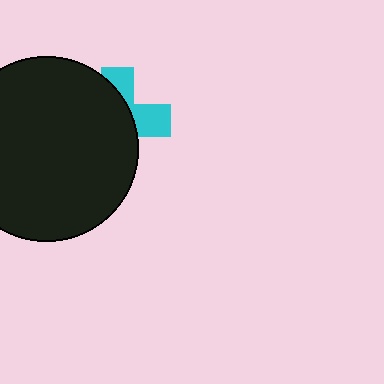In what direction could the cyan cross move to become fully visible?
The cyan cross could move right. That would shift it out from behind the black circle entirely.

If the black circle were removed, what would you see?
You would see the complete cyan cross.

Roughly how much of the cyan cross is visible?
A small part of it is visible (roughly 33%).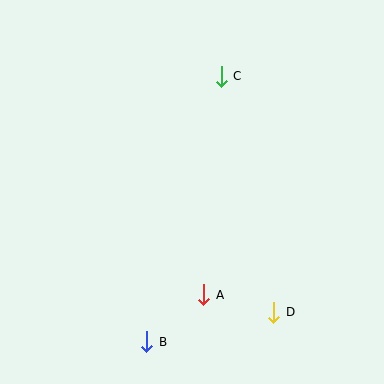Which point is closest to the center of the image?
Point A at (204, 295) is closest to the center.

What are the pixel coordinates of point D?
Point D is at (274, 312).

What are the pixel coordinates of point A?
Point A is at (204, 295).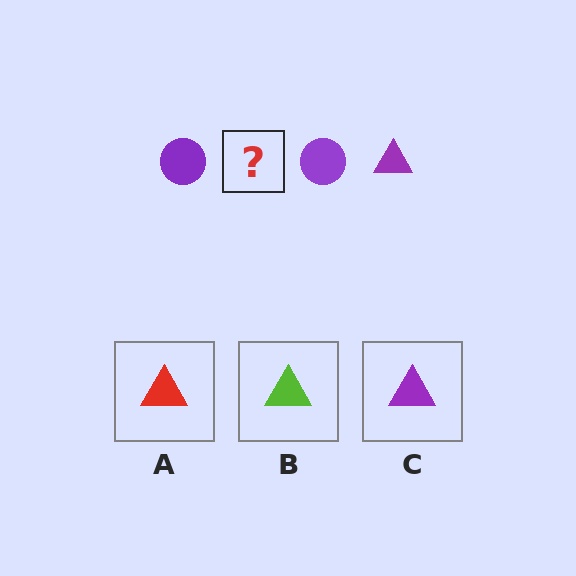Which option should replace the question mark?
Option C.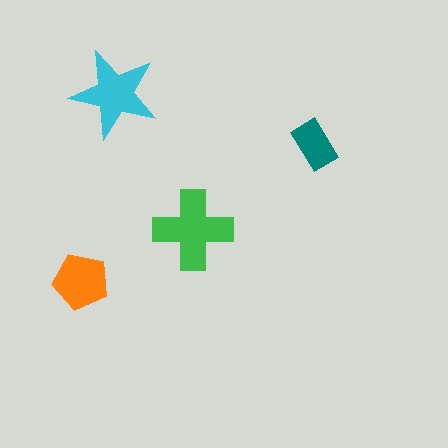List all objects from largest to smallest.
The green cross, the cyan star, the orange pentagon, the teal rectangle.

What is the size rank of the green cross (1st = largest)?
1st.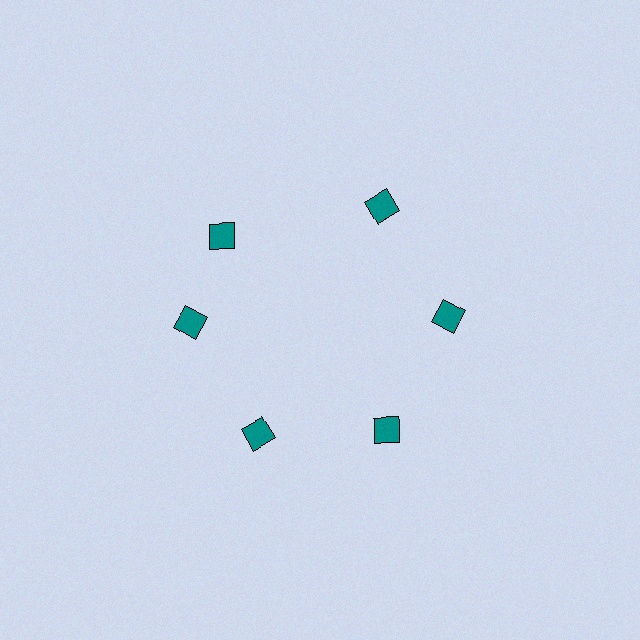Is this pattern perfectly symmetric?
No. The 6 teal squares are arranged in a ring, but one element near the 11 o'clock position is rotated out of alignment along the ring, breaking the 6-fold rotational symmetry.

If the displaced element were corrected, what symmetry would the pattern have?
It would have 6-fold rotational symmetry — the pattern would map onto itself every 60 degrees.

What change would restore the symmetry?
The symmetry would be restored by rotating it back into even spacing with its neighbors so that all 6 squares sit at equal angles and equal distance from the center.